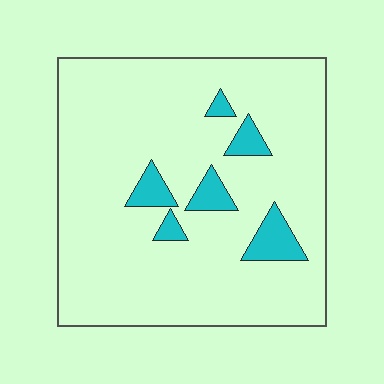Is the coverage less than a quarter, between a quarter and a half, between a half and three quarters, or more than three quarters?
Less than a quarter.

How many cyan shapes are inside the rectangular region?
6.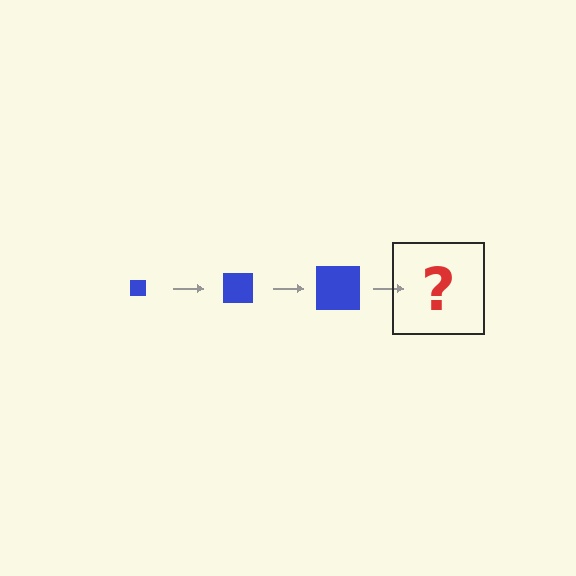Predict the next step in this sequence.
The next step is a blue square, larger than the previous one.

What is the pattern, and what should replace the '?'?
The pattern is that the square gets progressively larger each step. The '?' should be a blue square, larger than the previous one.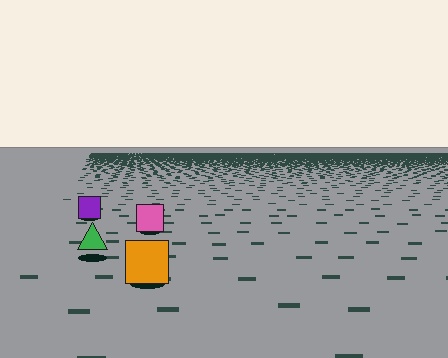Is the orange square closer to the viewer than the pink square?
Yes. The orange square is closer — you can tell from the texture gradient: the ground texture is coarser near it.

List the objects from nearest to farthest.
From nearest to farthest: the orange square, the green triangle, the pink square, the purple square.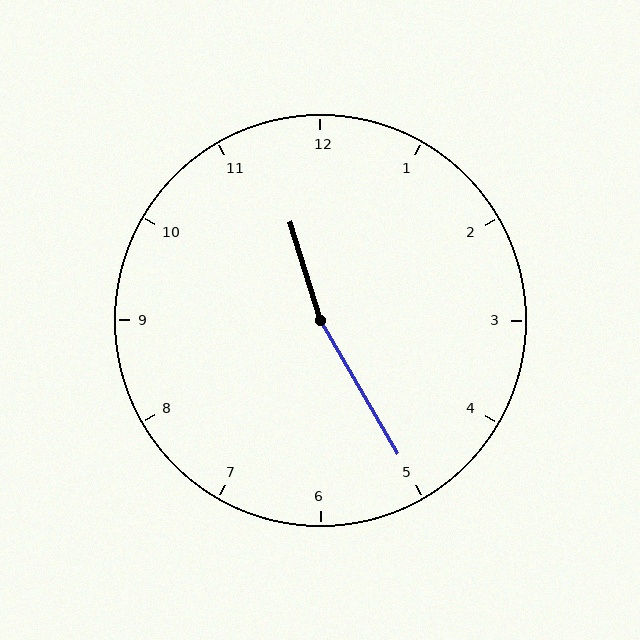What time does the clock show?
11:25.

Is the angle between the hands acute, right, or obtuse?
It is obtuse.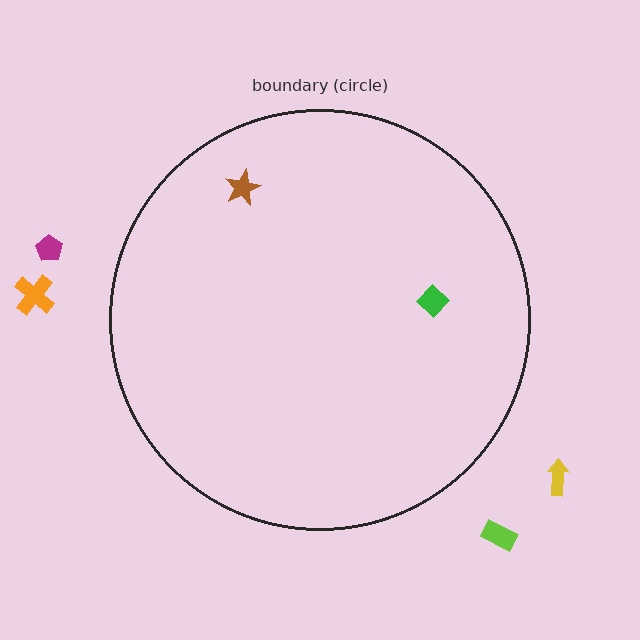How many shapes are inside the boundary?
2 inside, 4 outside.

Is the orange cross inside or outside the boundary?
Outside.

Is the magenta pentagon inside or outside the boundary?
Outside.